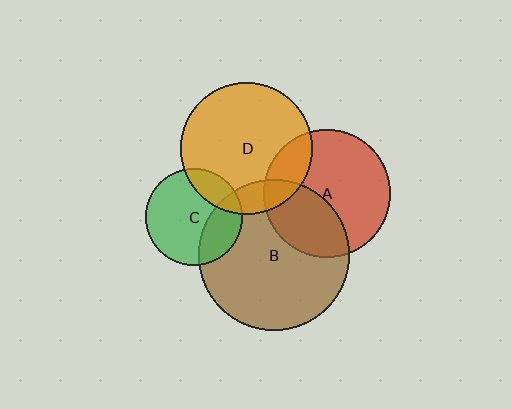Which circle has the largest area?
Circle B (brown).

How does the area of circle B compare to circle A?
Approximately 1.4 times.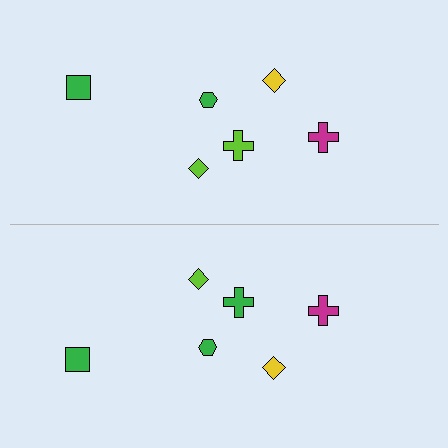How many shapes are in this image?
There are 12 shapes in this image.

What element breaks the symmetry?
The green cross on the bottom side breaks the symmetry — its mirror counterpart is lime.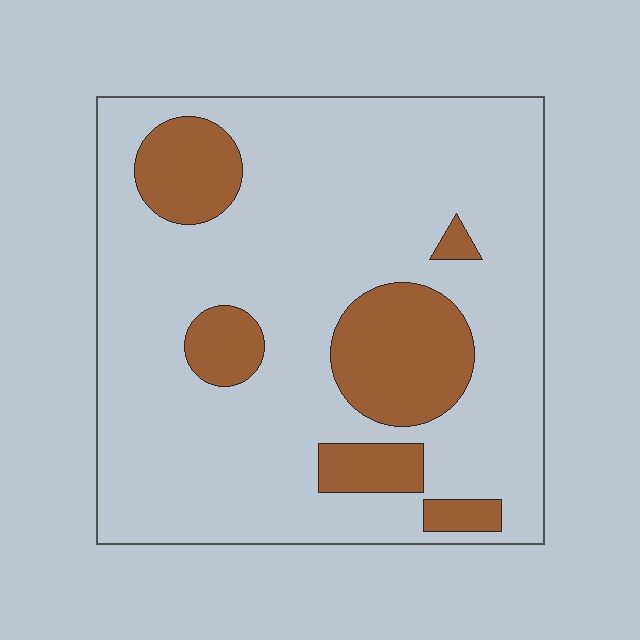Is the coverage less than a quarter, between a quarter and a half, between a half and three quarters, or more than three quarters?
Less than a quarter.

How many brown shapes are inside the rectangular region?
6.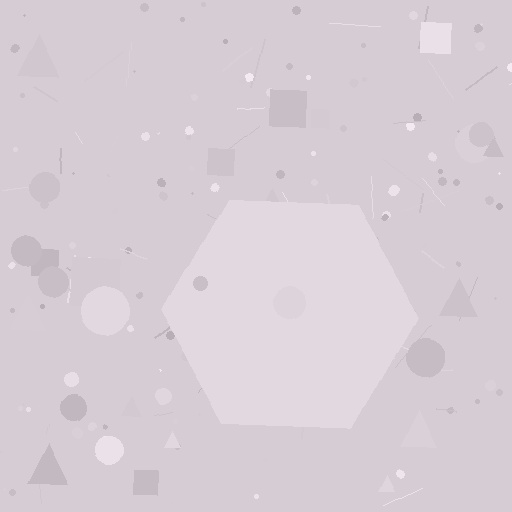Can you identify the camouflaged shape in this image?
The camouflaged shape is a hexagon.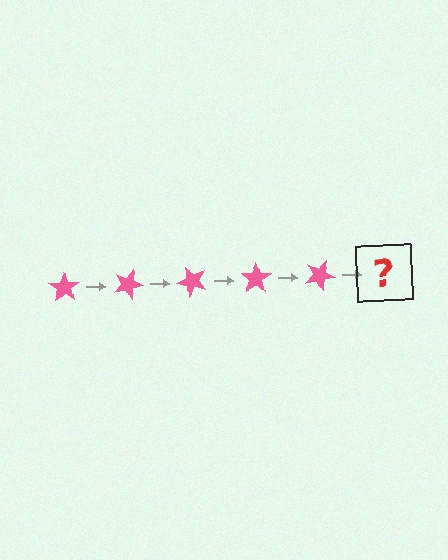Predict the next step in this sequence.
The next step is a pink star rotated 125 degrees.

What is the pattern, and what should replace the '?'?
The pattern is that the star rotates 25 degrees each step. The '?' should be a pink star rotated 125 degrees.